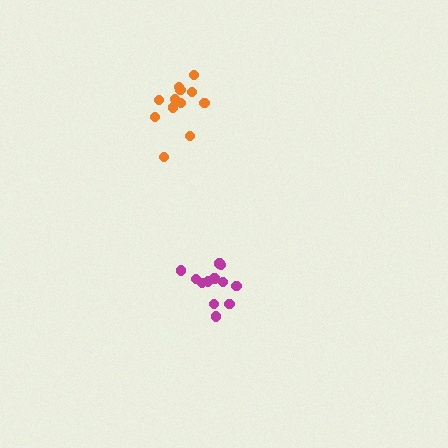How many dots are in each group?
Group 1: 12 dots, Group 2: 12 dots (24 total).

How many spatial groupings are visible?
There are 2 spatial groupings.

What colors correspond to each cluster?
The clusters are colored: magenta, orange.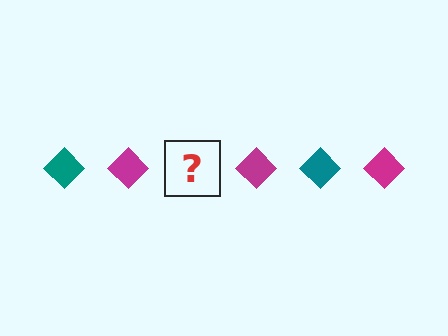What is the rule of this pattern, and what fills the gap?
The rule is that the pattern cycles through teal, magenta diamonds. The gap should be filled with a teal diamond.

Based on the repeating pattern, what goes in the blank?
The blank should be a teal diamond.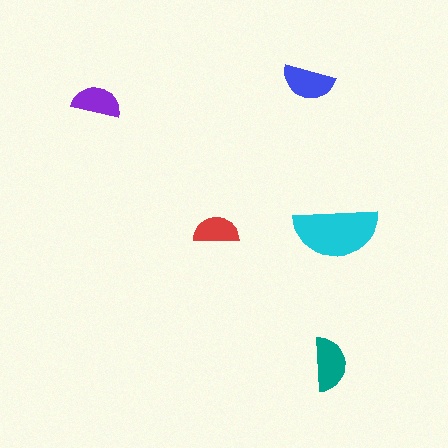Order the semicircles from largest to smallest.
the cyan one, the teal one, the blue one, the purple one, the red one.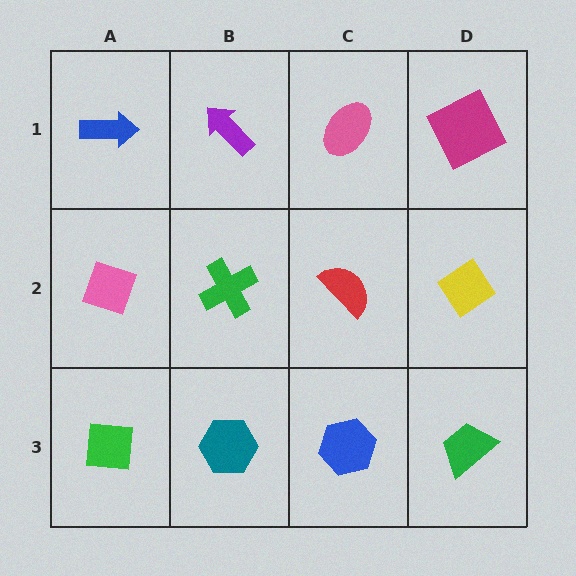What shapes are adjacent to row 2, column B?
A purple arrow (row 1, column B), a teal hexagon (row 3, column B), a pink diamond (row 2, column A), a red semicircle (row 2, column C).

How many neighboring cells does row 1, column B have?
3.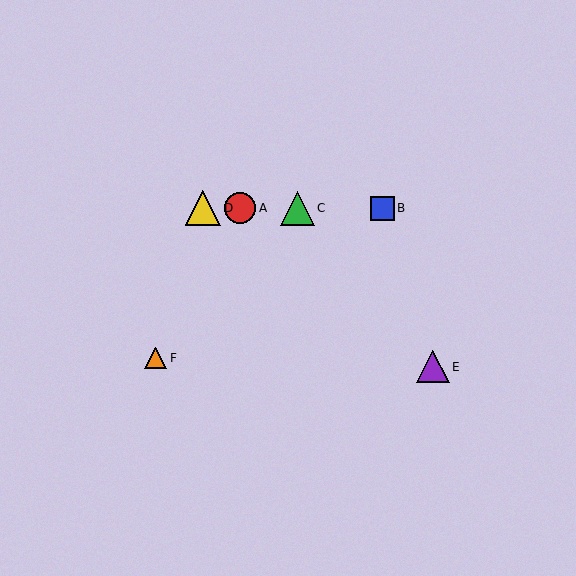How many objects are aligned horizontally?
4 objects (A, B, C, D) are aligned horizontally.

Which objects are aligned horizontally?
Objects A, B, C, D are aligned horizontally.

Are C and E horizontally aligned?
No, C is at y≈208 and E is at y≈367.